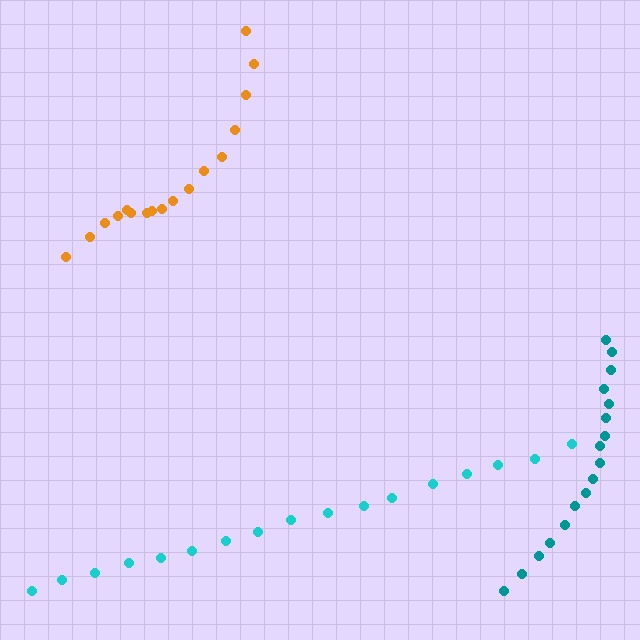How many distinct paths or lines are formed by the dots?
There are 3 distinct paths.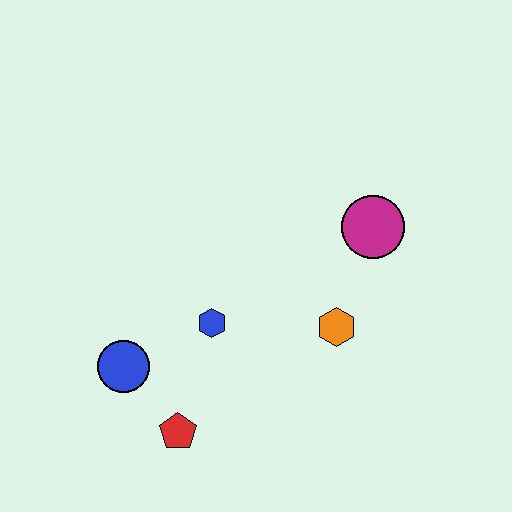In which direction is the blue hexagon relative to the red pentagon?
The blue hexagon is above the red pentagon.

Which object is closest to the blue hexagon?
The blue circle is closest to the blue hexagon.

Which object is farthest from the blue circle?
The magenta circle is farthest from the blue circle.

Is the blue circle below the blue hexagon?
Yes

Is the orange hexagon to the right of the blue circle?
Yes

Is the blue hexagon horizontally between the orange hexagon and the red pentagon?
Yes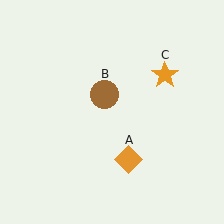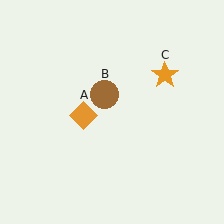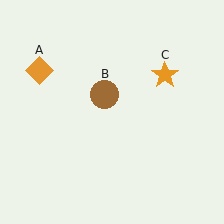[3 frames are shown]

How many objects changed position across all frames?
1 object changed position: orange diamond (object A).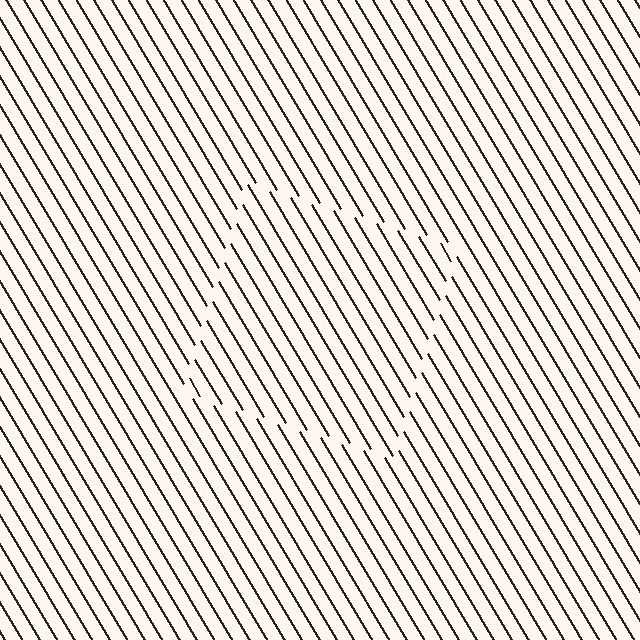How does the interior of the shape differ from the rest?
The interior of the shape contains the same grating, shifted by half a period — the contour is defined by the phase discontinuity where line-ends from the inner and outer gratings abut.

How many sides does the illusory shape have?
4 sides — the line-ends trace a square.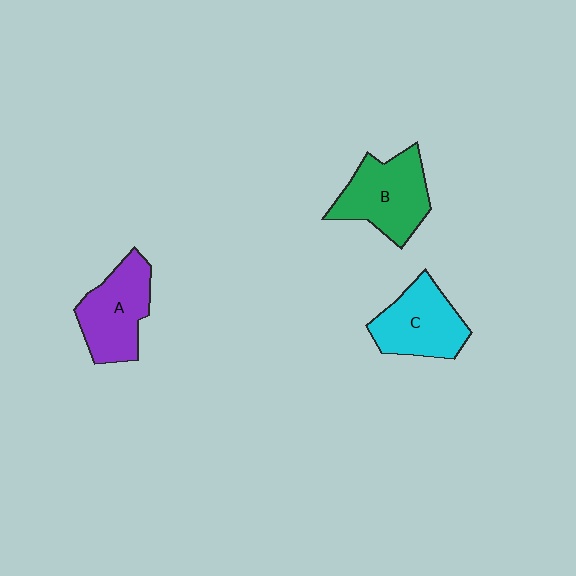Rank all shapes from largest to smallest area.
From largest to smallest: B (green), A (purple), C (cyan).